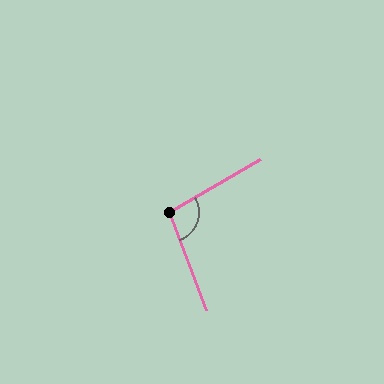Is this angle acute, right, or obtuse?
It is obtuse.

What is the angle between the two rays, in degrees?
Approximately 99 degrees.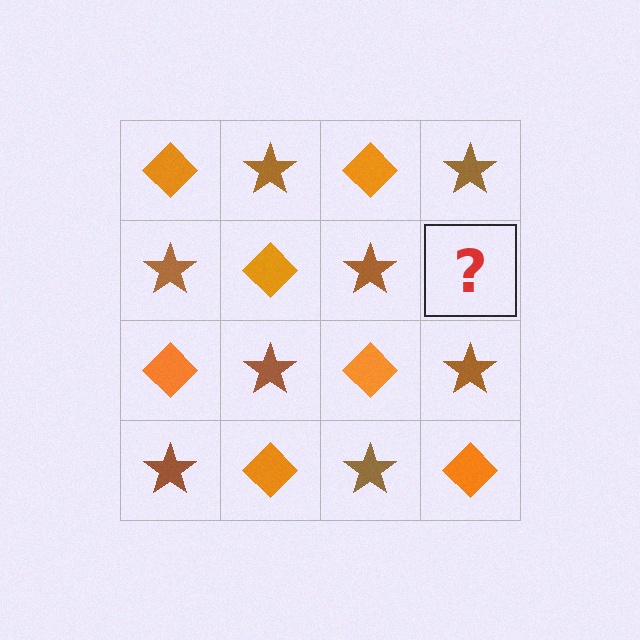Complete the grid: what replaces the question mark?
The question mark should be replaced with an orange diamond.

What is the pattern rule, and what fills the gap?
The rule is that it alternates orange diamond and brown star in a checkerboard pattern. The gap should be filled with an orange diamond.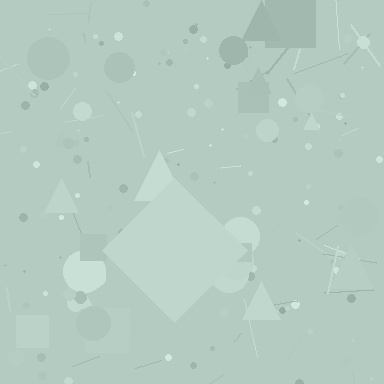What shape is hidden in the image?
A diamond is hidden in the image.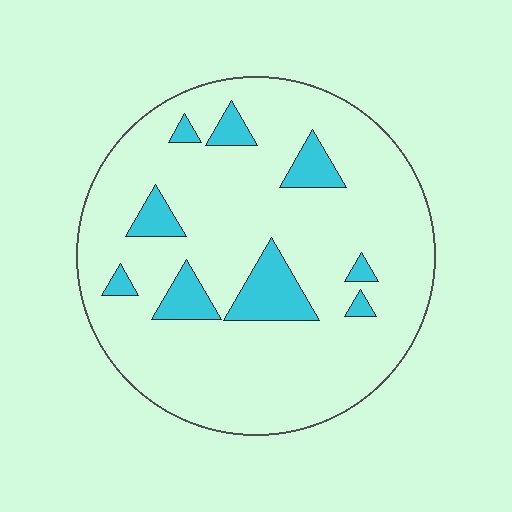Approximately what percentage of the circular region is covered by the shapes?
Approximately 15%.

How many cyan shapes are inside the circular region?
9.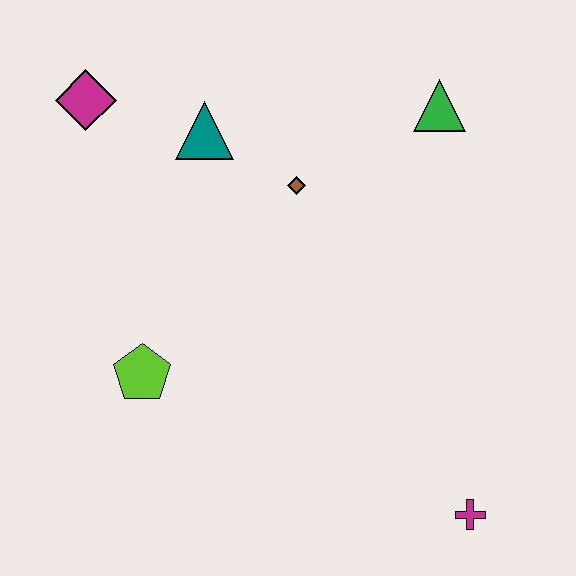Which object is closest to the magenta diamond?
The teal triangle is closest to the magenta diamond.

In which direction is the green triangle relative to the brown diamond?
The green triangle is to the right of the brown diamond.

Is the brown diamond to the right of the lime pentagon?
Yes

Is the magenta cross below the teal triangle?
Yes